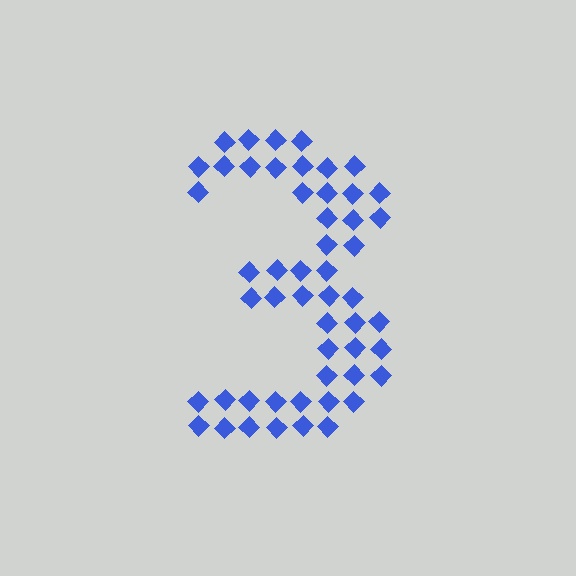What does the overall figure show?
The overall figure shows the digit 3.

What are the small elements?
The small elements are diamonds.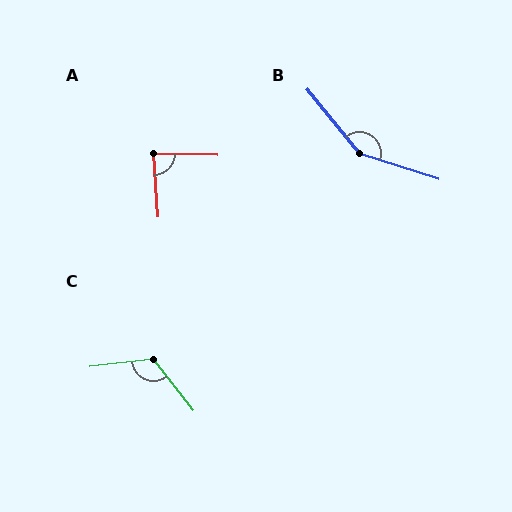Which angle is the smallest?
A, at approximately 85 degrees.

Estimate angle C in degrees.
Approximately 121 degrees.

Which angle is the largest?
B, at approximately 147 degrees.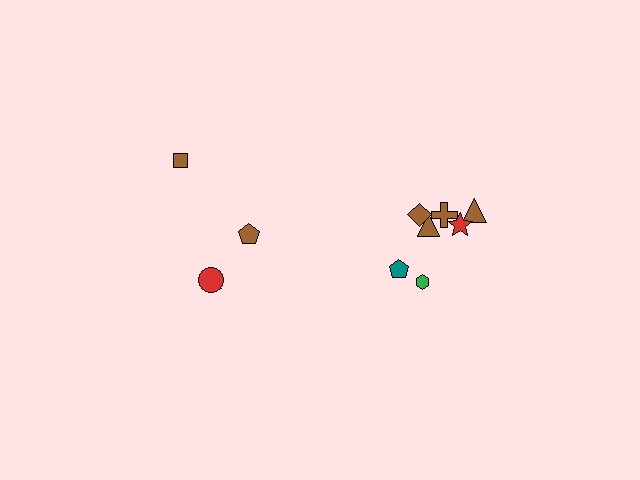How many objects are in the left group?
There are 4 objects.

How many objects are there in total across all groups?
There are 11 objects.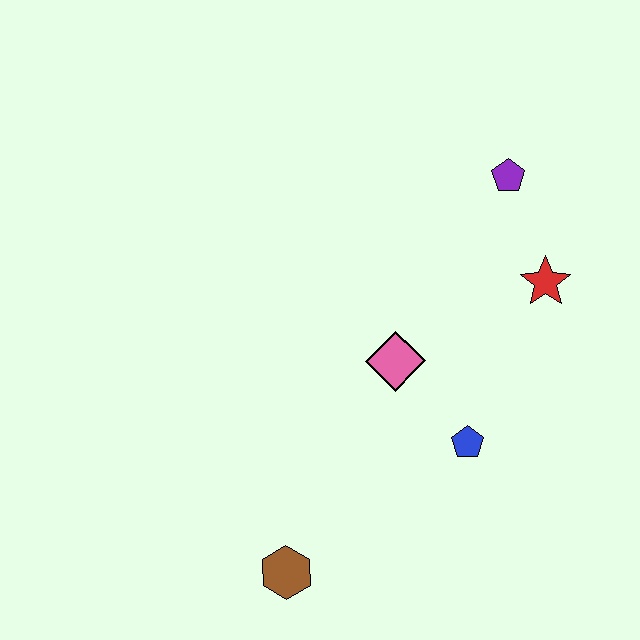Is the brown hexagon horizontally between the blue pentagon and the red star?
No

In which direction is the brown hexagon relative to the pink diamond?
The brown hexagon is below the pink diamond.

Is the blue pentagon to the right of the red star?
No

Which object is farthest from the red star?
The brown hexagon is farthest from the red star.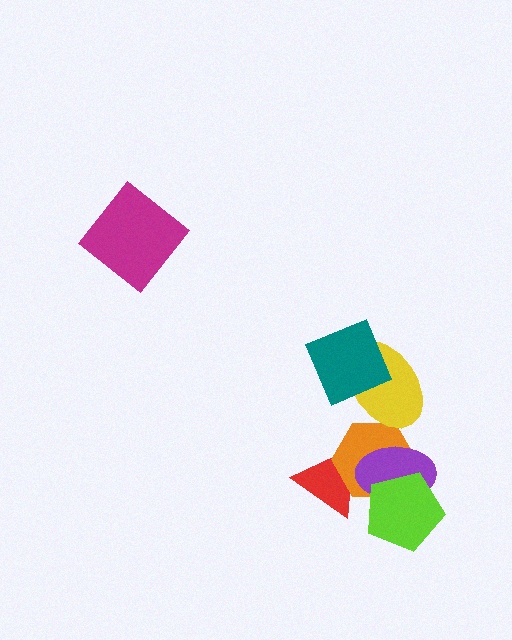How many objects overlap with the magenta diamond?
0 objects overlap with the magenta diamond.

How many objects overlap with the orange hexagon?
4 objects overlap with the orange hexagon.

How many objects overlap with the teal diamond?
1 object overlaps with the teal diamond.